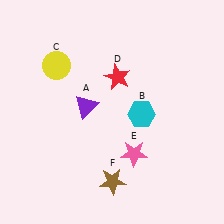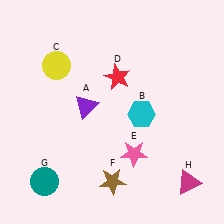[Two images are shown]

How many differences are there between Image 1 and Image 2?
There are 2 differences between the two images.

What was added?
A teal circle (G), a magenta triangle (H) were added in Image 2.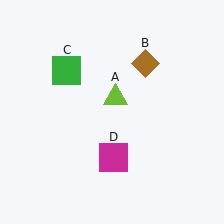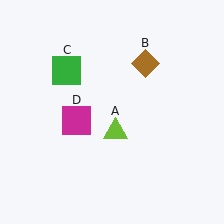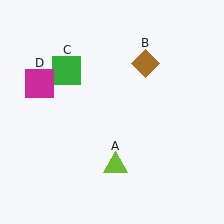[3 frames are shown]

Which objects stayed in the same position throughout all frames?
Brown diamond (object B) and green square (object C) remained stationary.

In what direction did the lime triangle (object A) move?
The lime triangle (object A) moved down.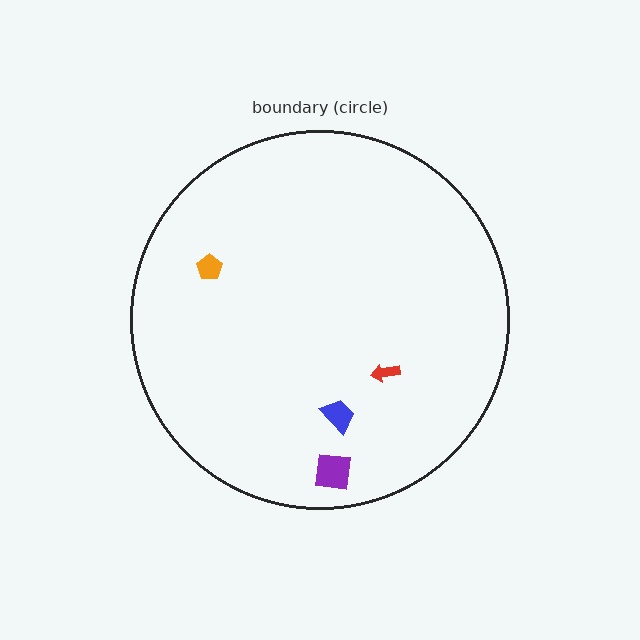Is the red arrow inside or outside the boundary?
Inside.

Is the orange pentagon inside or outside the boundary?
Inside.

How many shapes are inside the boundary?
4 inside, 0 outside.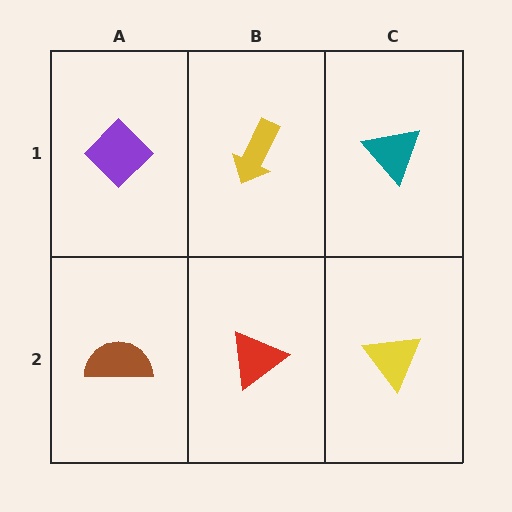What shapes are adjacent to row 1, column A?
A brown semicircle (row 2, column A), a yellow arrow (row 1, column B).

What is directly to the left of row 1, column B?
A purple diamond.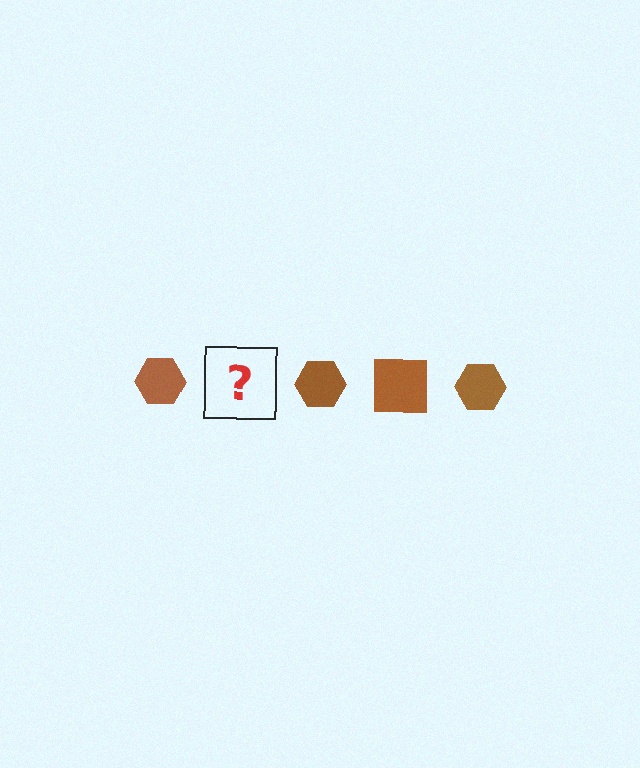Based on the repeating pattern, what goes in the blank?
The blank should be a brown square.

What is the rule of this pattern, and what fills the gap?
The rule is that the pattern cycles through hexagon, square shapes in brown. The gap should be filled with a brown square.